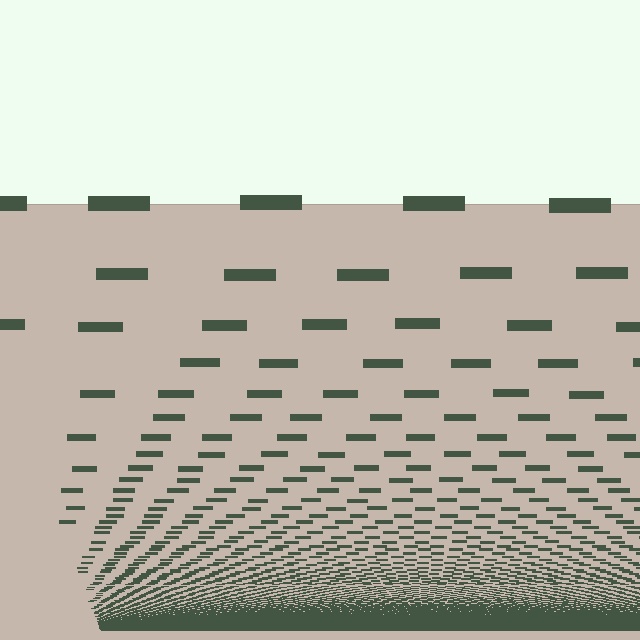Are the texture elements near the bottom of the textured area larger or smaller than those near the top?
Smaller. The gradient is inverted — elements near the bottom are smaller and denser.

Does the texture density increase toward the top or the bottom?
Density increases toward the bottom.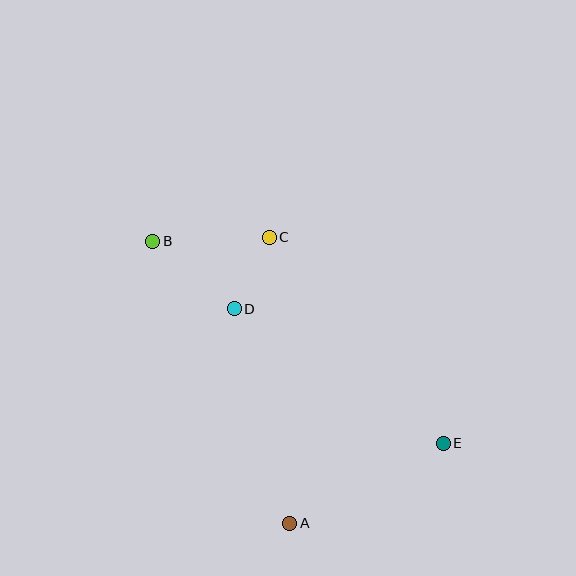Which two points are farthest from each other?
Points B and E are farthest from each other.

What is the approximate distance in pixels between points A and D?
The distance between A and D is approximately 222 pixels.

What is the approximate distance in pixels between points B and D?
The distance between B and D is approximately 106 pixels.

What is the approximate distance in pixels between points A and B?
The distance between A and B is approximately 314 pixels.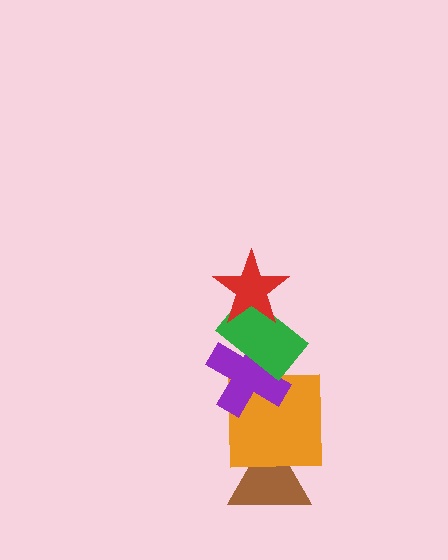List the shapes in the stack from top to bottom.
From top to bottom: the red star, the green rectangle, the purple cross, the orange square, the brown triangle.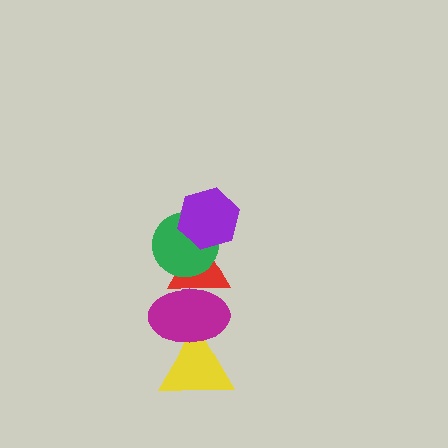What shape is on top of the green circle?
The purple hexagon is on top of the green circle.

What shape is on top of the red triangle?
The green circle is on top of the red triangle.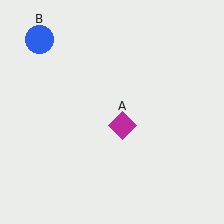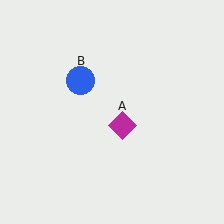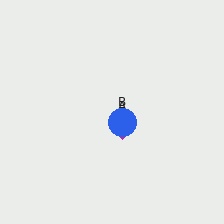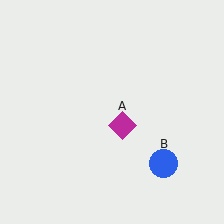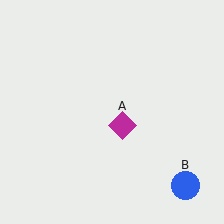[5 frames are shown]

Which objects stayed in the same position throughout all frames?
Magenta diamond (object A) remained stationary.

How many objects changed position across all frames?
1 object changed position: blue circle (object B).